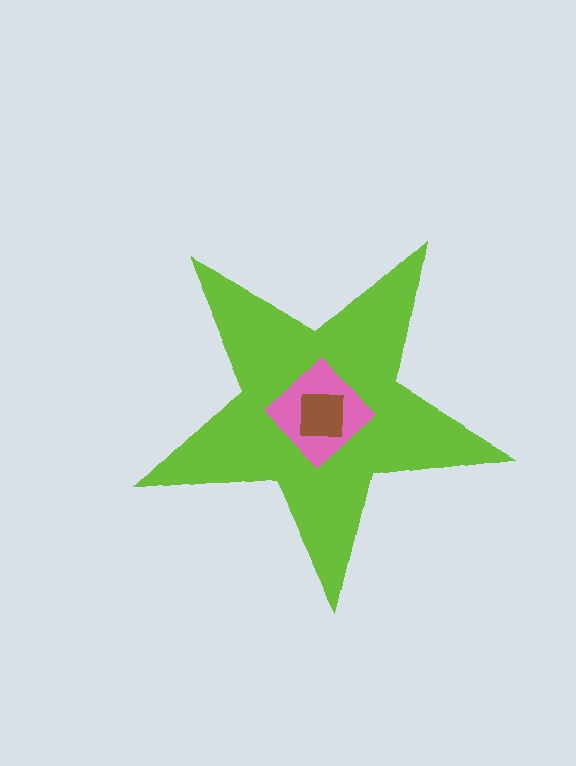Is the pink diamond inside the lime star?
Yes.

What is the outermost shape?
The lime star.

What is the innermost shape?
The brown square.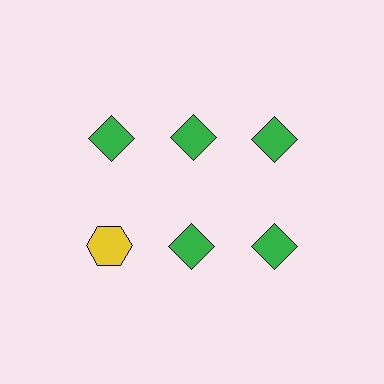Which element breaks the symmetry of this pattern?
The yellow hexagon in the second row, leftmost column breaks the symmetry. All other shapes are green diamonds.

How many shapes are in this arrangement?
There are 6 shapes arranged in a grid pattern.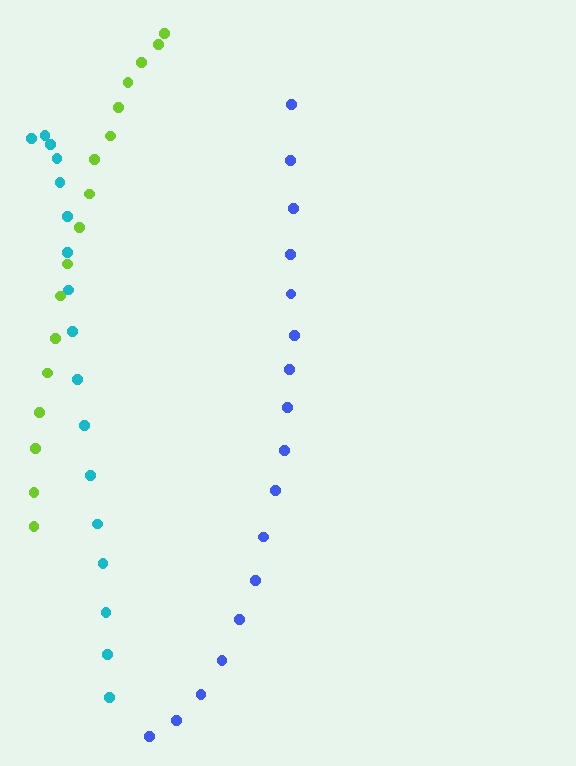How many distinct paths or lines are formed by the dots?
There are 3 distinct paths.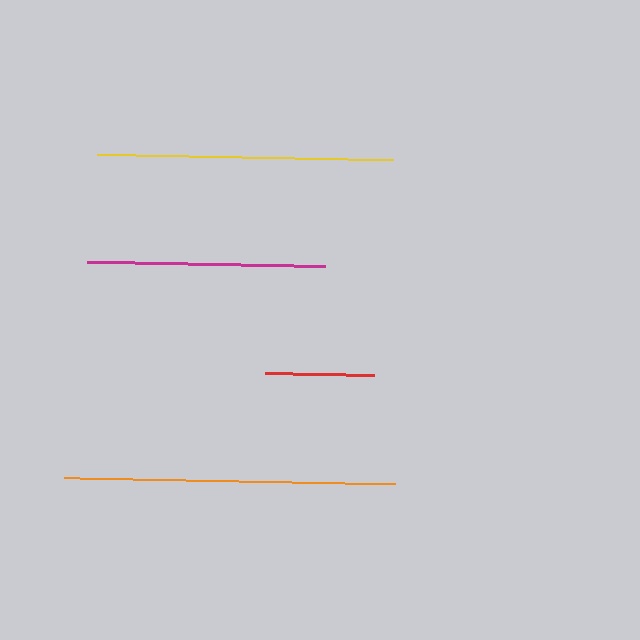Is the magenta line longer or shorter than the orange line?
The orange line is longer than the magenta line.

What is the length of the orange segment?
The orange segment is approximately 331 pixels long.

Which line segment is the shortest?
The red line is the shortest at approximately 109 pixels.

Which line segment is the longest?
The orange line is the longest at approximately 331 pixels.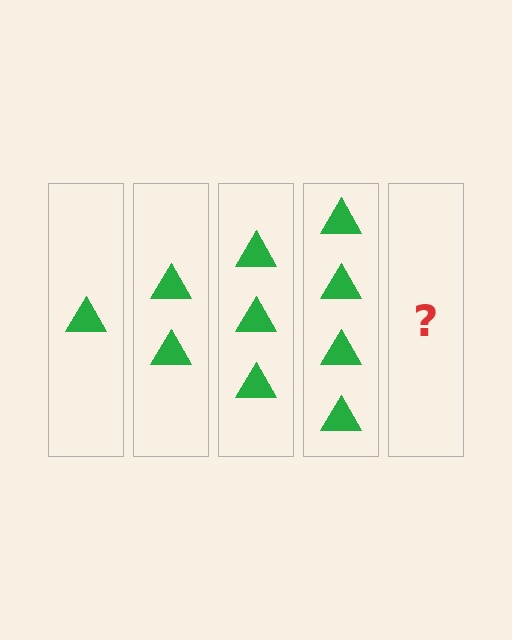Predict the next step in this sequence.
The next step is 5 triangles.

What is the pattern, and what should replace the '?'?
The pattern is that each step adds one more triangle. The '?' should be 5 triangles.